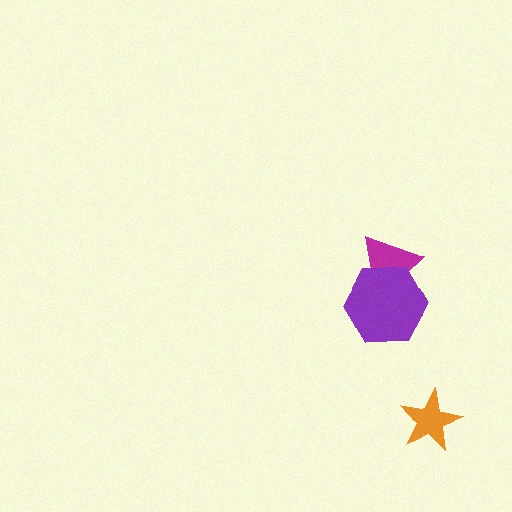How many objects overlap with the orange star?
0 objects overlap with the orange star.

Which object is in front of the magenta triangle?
The purple hexagon is in front of the magenta triangle.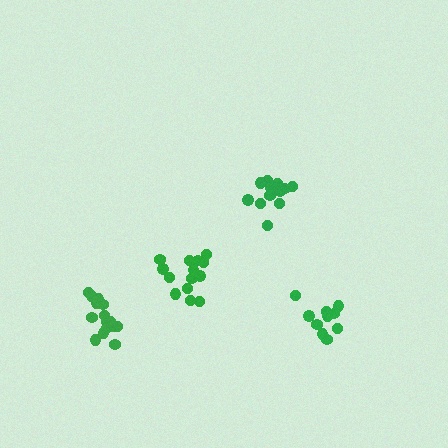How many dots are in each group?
Group 1: 15 dots, Group 2: 14 dots, Group 3: 14 dots, Group 4: 10 dots (53 total).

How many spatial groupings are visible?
There are 4 spatial groupings.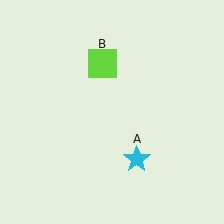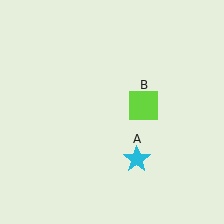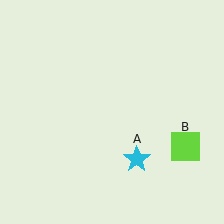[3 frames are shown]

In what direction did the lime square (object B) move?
The lime square (object B) moved down and to the right.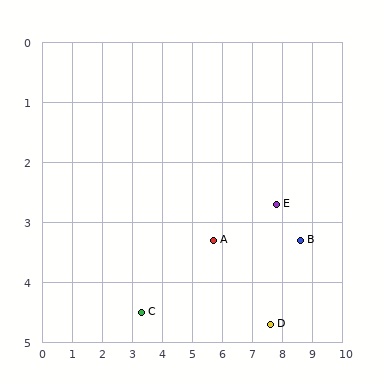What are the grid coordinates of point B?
Point B is at approximately (8.6, 3.3).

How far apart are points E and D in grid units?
Points E and D are about 2.0 grid units apart.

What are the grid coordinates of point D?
Point D is at approximately (7.6, 4.7).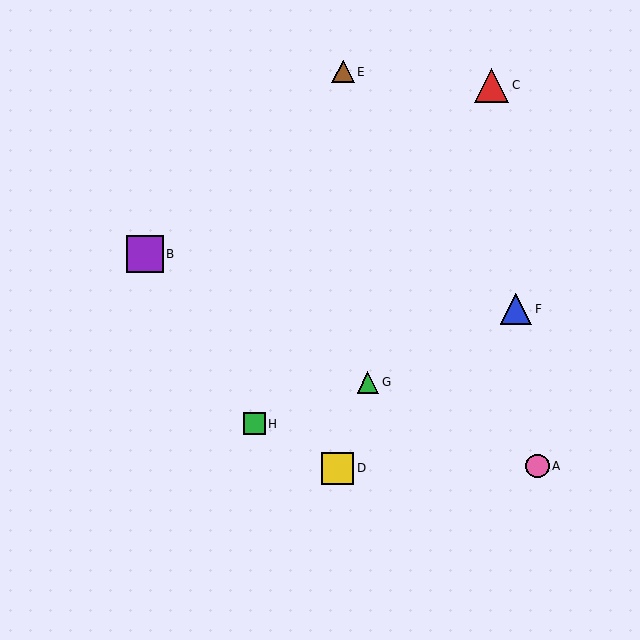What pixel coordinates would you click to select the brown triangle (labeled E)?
Click at (343, 72) to select the brown triangle E.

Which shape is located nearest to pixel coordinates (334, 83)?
The brown triangle (labeled E) at (343, 72) is nearest to that location.